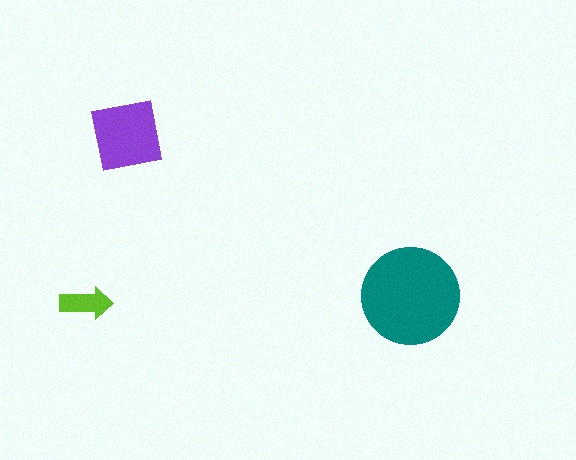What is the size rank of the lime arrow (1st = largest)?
3rd.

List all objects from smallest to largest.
The lime arrow, the purple square, the teal circle.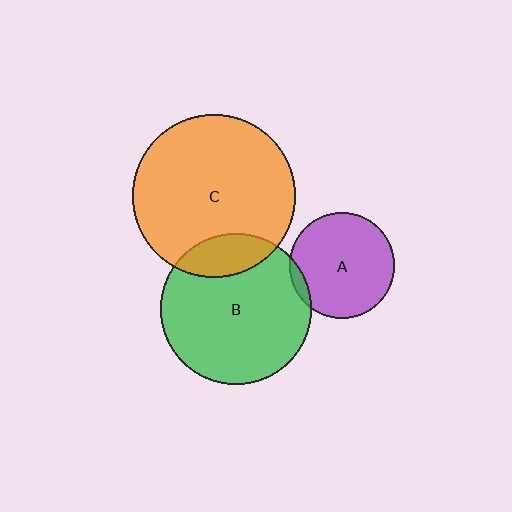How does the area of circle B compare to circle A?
Approximately 2.1 times.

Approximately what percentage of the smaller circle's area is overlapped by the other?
Approximately 15%.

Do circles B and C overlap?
Yes.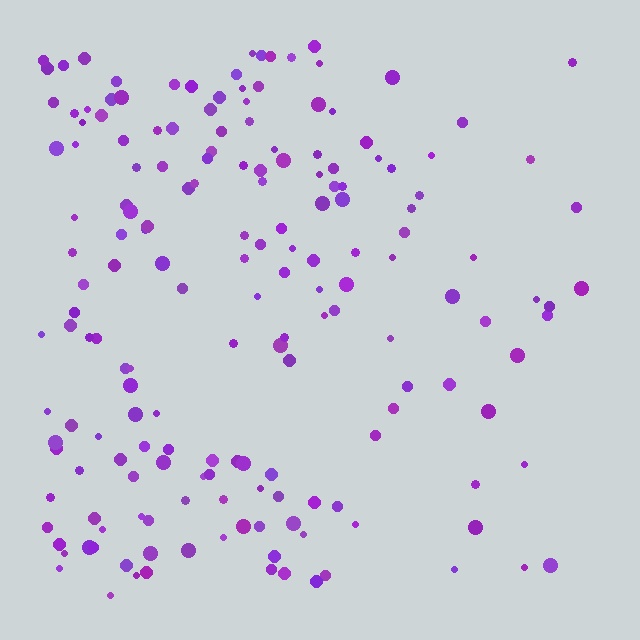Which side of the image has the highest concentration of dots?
The left.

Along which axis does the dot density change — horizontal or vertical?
Horizontal.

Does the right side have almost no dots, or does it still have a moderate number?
Still a moderate number, just noticeably fewer than the left.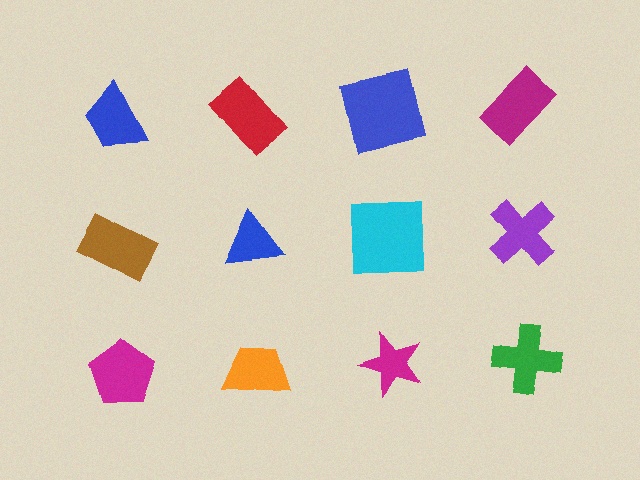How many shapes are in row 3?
4 shapes.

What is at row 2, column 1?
A brown rectangle.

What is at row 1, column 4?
A magenta rectangle.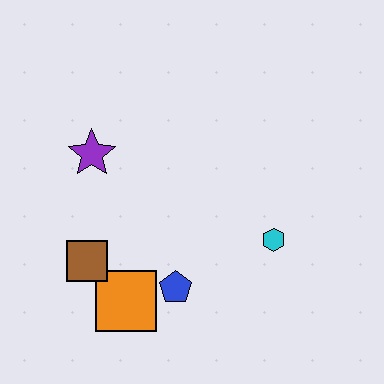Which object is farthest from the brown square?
The cyan hexagon is farthest from the brown square.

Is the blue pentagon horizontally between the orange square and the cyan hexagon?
Yes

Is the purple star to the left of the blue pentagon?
Yes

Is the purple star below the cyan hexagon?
No